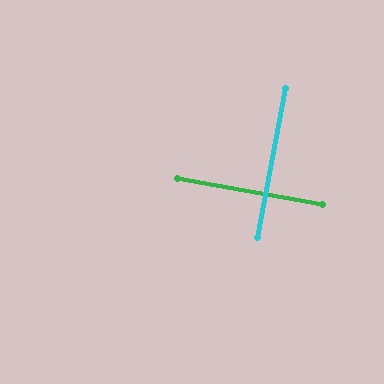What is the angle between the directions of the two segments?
Approximately 89 degrees.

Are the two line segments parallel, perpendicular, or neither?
Perpendicular — they meet at approximately 89°.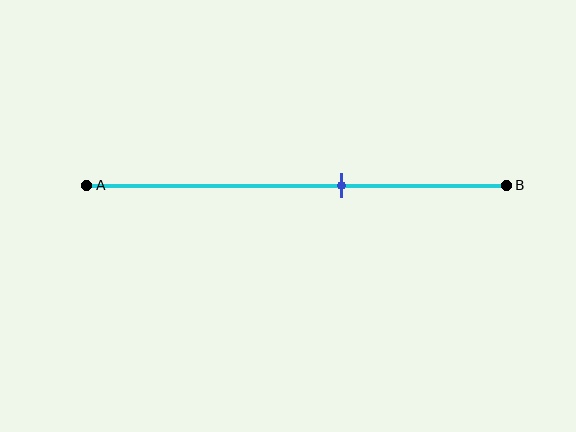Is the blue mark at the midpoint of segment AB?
No, the mark is at about 60% from A, not at the 50% midpoint.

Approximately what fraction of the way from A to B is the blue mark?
The blue mark is approximately 60% of the way from A to B.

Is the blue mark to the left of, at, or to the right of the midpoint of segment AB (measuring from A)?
The blue mark is to the right of the midpoint of segment AB.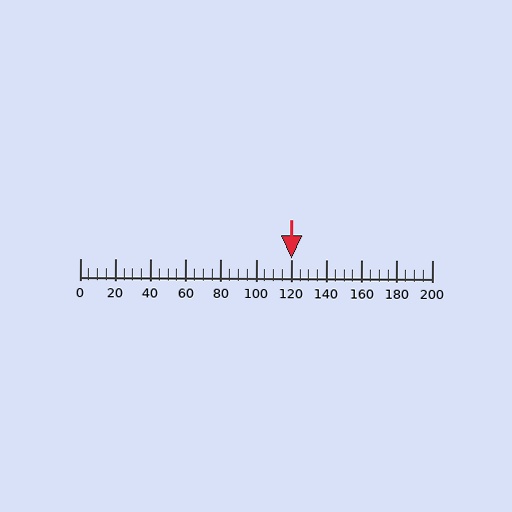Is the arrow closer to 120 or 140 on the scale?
The arrow is closer to 120.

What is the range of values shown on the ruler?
The ruler shows values from 0 to 200.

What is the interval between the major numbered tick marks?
The major tick marks are spaced 20 units apart.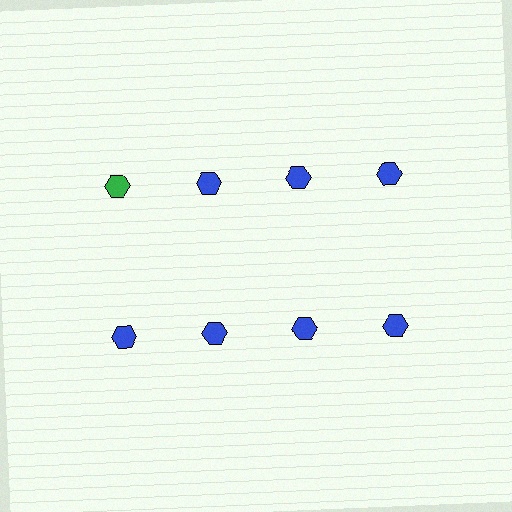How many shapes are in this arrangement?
There are 8 shapes arranged in a grid pattern.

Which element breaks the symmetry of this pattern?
The green hexagon in the top row, leftmost column breaks the symmetry. All other shapes are blue hexagons.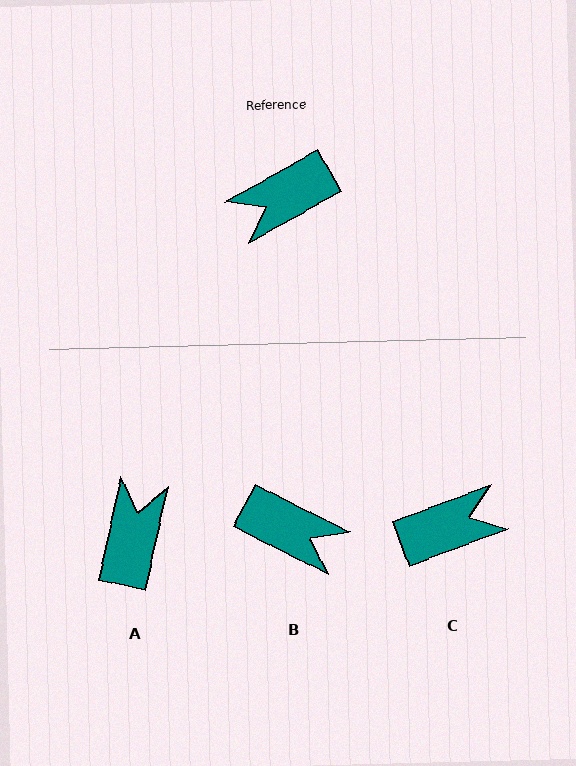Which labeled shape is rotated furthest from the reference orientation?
C, about 171 degrees away.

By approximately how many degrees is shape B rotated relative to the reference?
Approximately 124 degrees counter-clockwise.